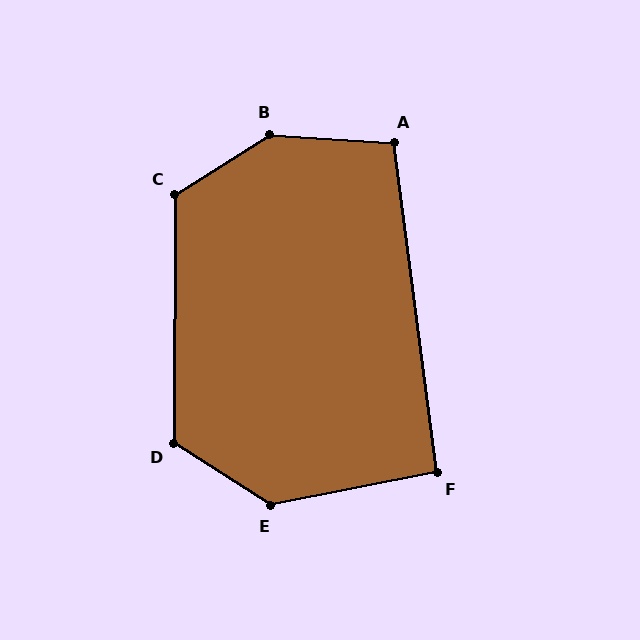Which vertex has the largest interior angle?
B, at approximately 144 degrees.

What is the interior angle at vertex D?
Approximately 122 degrees (obtuse).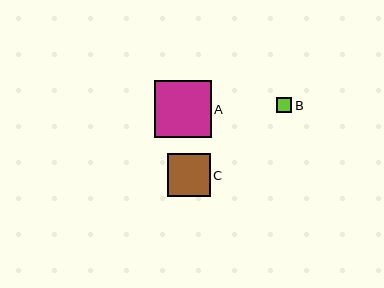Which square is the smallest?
Square B is the smallest with a size of approximately 15 pixels.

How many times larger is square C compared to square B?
Square C is approximately 2.8 times the size of square B.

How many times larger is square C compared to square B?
Square C is approximately 2.8 times the size of square B.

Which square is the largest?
Square A is the largest with a size of approximately 57 pixels.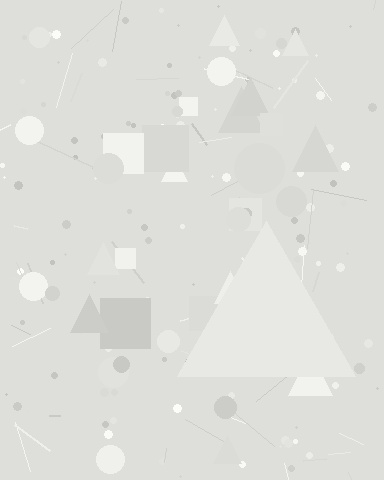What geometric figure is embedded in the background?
A triangle is embedded in the background.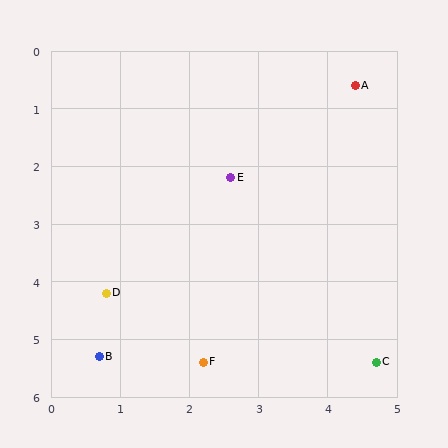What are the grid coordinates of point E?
Point E is at approximately (2.6, 2.2).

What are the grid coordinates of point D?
Point D is at approximately (0.8, 4.2).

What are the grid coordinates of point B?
Point B is at approximately (0.7, 5.3).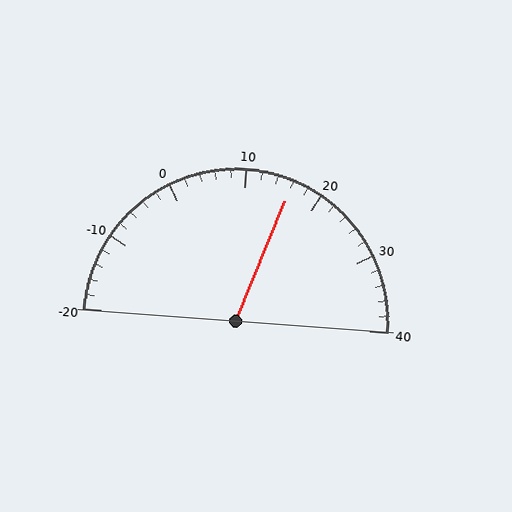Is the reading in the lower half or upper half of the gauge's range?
The reading is in the upper half of the range (-20 to 40).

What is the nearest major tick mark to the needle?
The nearest major tick mark is 20.